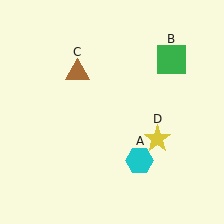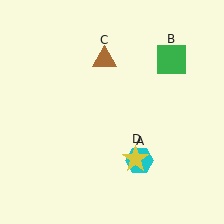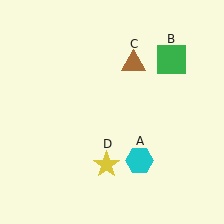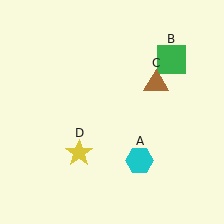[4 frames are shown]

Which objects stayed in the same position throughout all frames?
Cyan hexagon (object A) and green square (object B) remained stationary.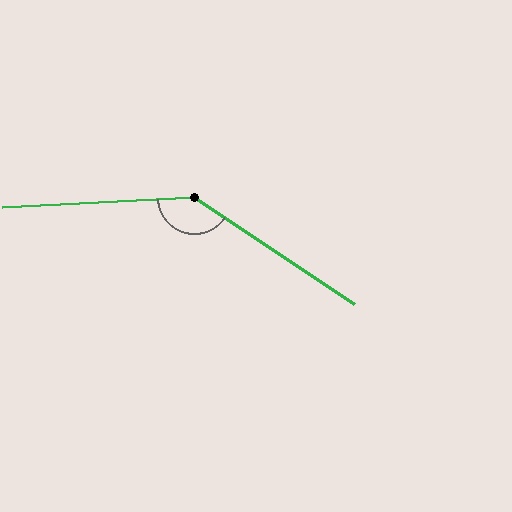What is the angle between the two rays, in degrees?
Approximately 143 degrees.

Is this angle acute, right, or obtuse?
It is obtuse.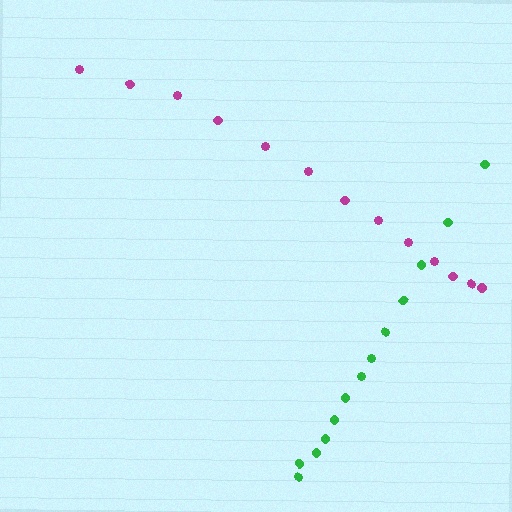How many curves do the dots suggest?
There are 2 distinct paths.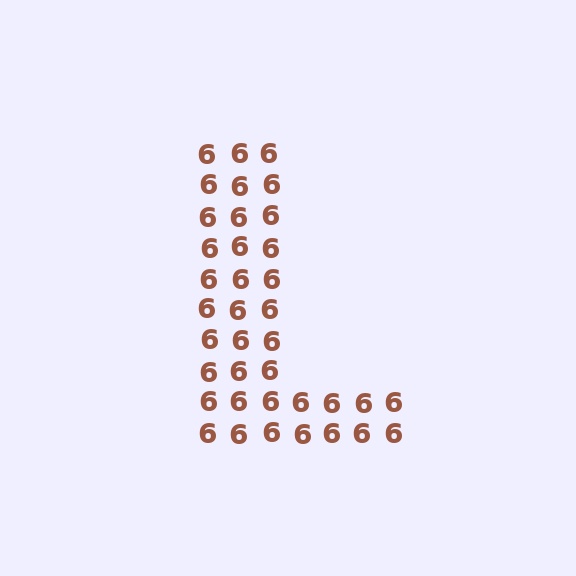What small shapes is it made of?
It is made of small digit 6's.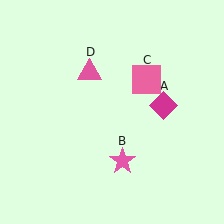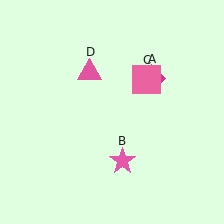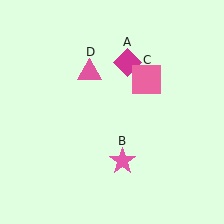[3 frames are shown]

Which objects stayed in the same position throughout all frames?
Pink star (object B) and pink square (object C) and pink triangle (object D) remained stationary.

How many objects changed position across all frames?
1 object changed position: magenta diamond (object A).